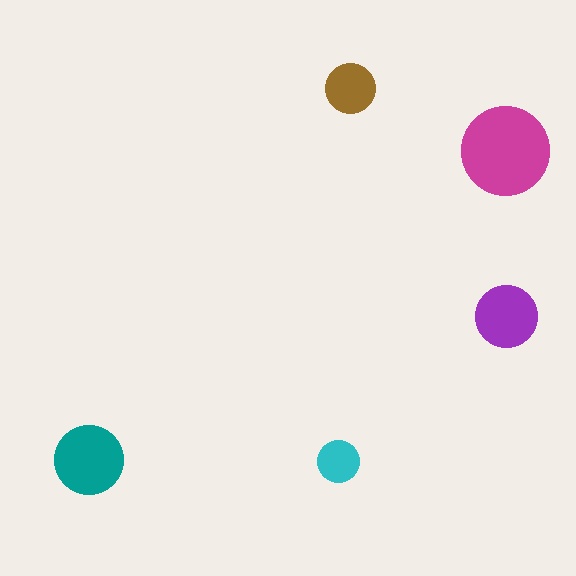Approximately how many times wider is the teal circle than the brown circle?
About 1.5 times wider.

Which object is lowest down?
The cyan circle is bottommost.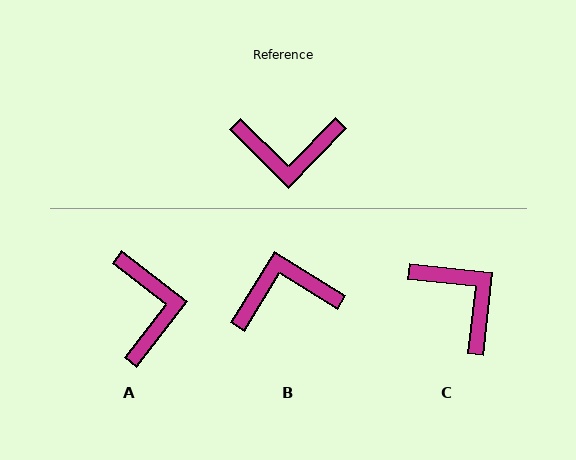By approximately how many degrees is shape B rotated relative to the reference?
Approximately 167 degrees clockwise.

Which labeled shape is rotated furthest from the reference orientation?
B, about 167 degrees away.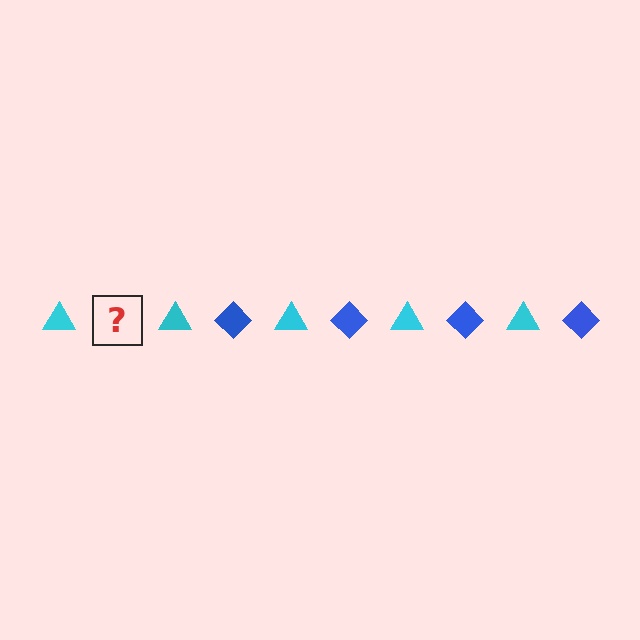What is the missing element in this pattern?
The missing element is a blue diamond.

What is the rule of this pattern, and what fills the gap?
The rule is that the pattern alternates between cyan triangle and blue diamond. The gap should be filled with a blue diamond.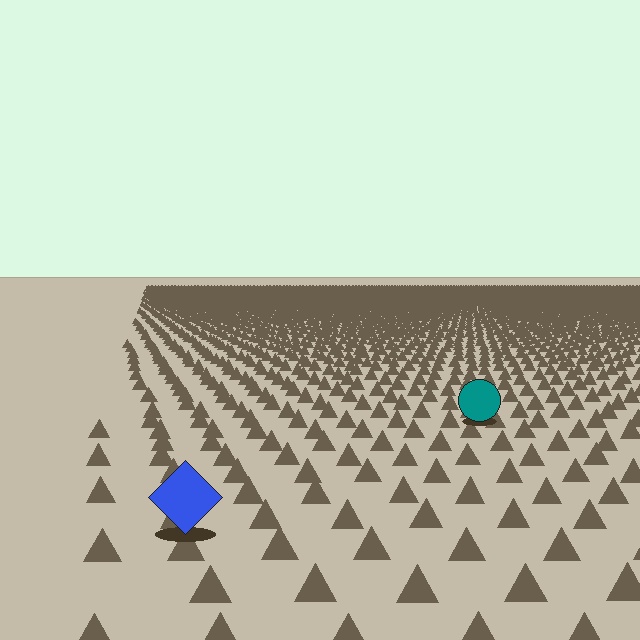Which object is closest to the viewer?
The blue diamond is closest. The texture marks near it are larger and more spread out.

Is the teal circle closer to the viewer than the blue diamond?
No. The blue diamond is closer — you can tell from the texture gradient: the ground texture is coarser near it.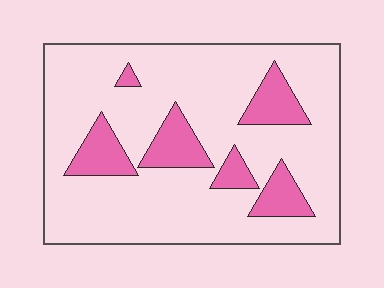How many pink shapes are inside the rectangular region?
6.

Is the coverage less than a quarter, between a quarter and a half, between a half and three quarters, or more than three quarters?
Less than a quarter.